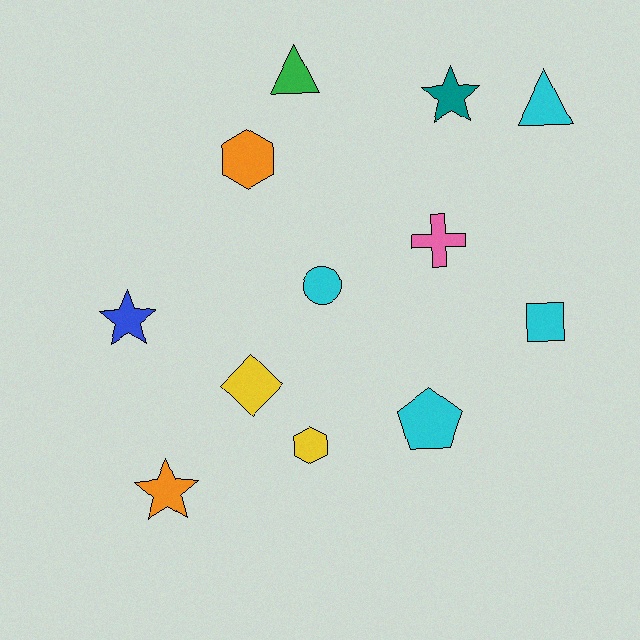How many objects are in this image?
There are 12 objects.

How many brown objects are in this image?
There are no brown objects.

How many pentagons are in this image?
There is 1 pentagon.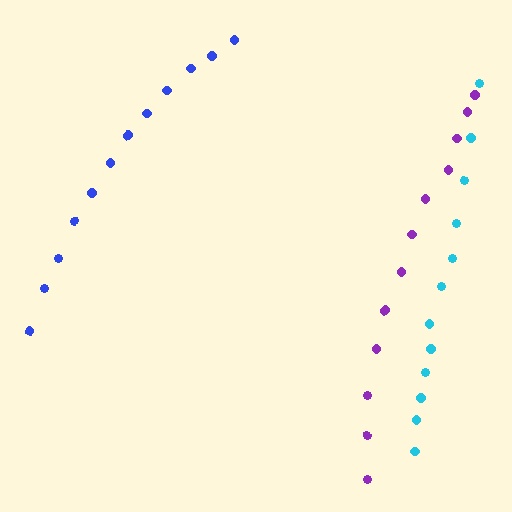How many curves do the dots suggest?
There are 3 distinct paths.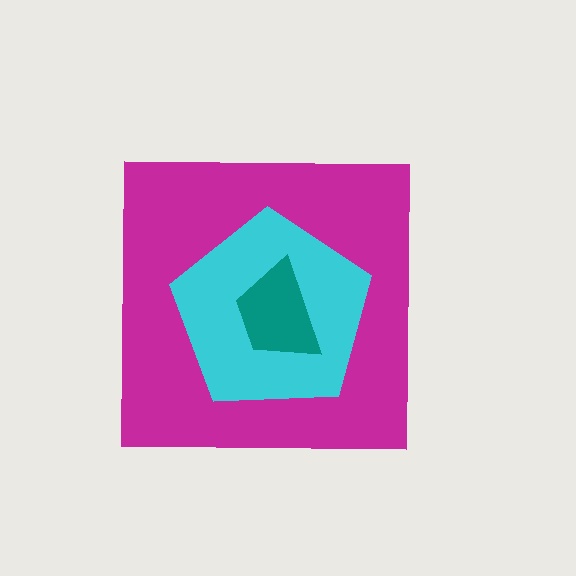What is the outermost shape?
The magenta square.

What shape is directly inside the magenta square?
The cyan pentagon.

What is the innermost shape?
The teal trapezoid.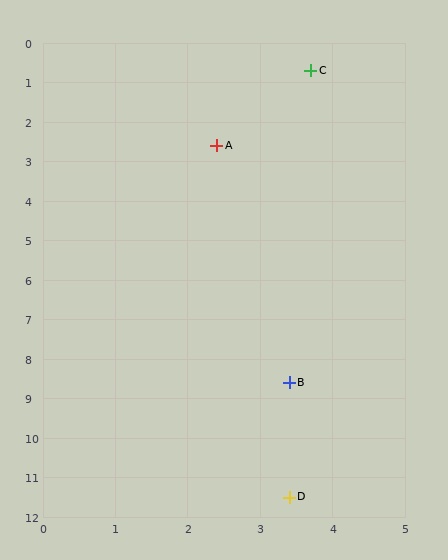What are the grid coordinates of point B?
Point B is at approximately (3.4, 8.6).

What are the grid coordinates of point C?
Point C is at approximately (3.7, 0.7).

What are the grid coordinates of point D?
Point D is at approximately (3.4, 11.5).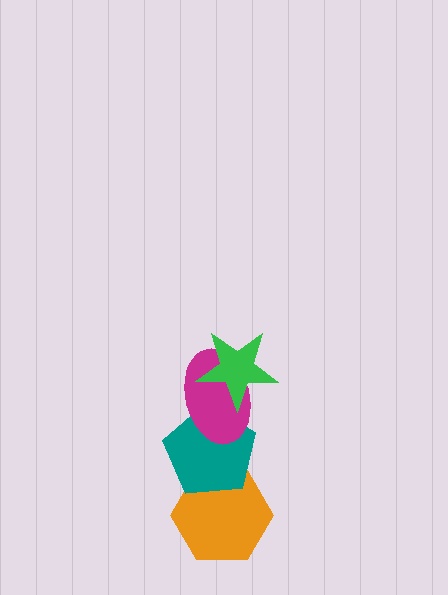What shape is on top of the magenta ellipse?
The green star is on top of the magenta ellipse.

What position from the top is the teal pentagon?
The teal pentagon is 3rd from the top.